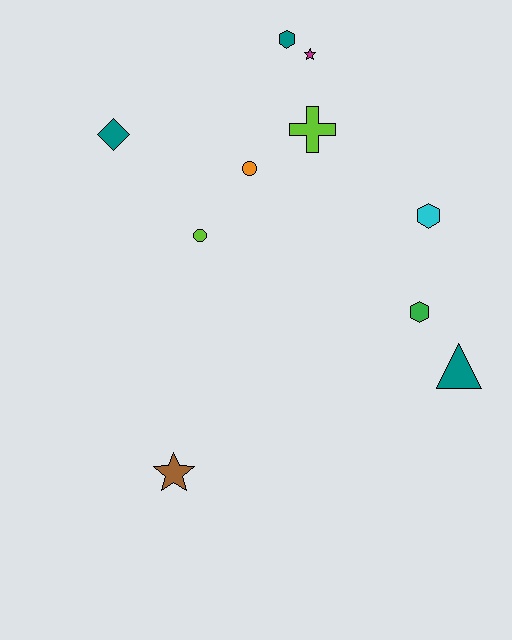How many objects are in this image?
There are 10 objects.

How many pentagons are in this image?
There are no pentagons.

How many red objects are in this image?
There are no red objects.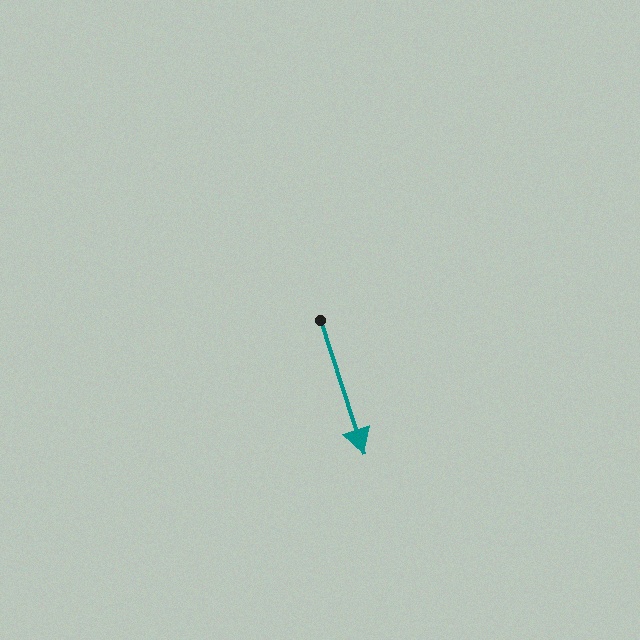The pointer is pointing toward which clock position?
Roughly 5 o'clock.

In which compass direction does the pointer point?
South.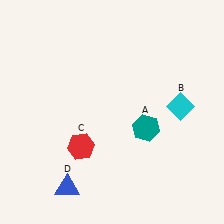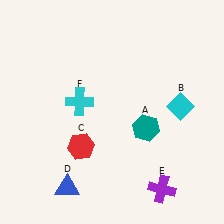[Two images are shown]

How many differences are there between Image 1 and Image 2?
There are 2 differences between the two images.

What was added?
A purple cross (E), a cyan cross (F) were added in Image 2.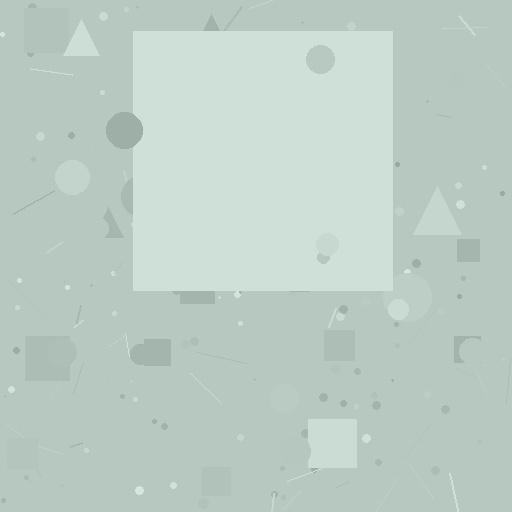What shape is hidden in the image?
A square is hidden in the image.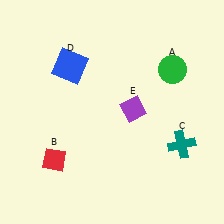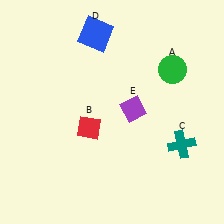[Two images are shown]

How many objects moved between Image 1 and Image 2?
2 objects moved between the two images.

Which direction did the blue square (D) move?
The blue square (D) moved up.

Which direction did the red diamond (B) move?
The red diamond (B) moved right.